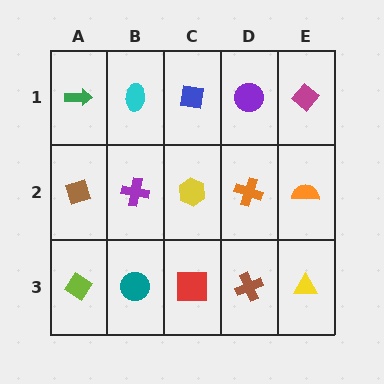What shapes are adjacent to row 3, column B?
A purple cross (row 2, column B), a lime diamond (row 3, column A), a red square (row 3, column C).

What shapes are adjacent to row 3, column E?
An orange semicircle (row 2, column E), a brown cross (row 3, column D).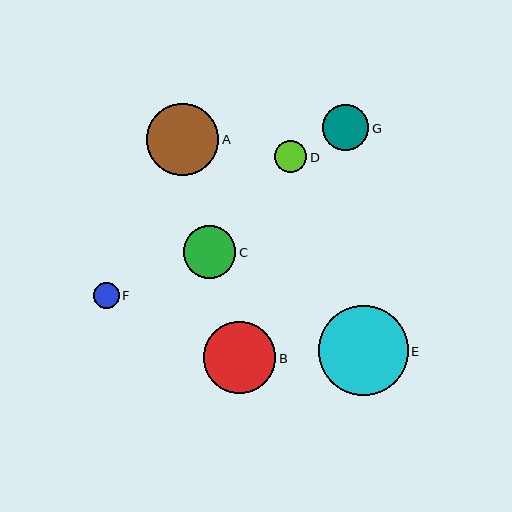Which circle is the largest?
Circle E is the largest with a size of approximately 90 pixels.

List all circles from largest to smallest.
From largest to smallest: E, A, B, C, G, D, F.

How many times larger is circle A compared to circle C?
Circle A is approximately 1.4 times the size of circle C.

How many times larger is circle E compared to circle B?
Circle E is approximately 1.3 times the size of circle B.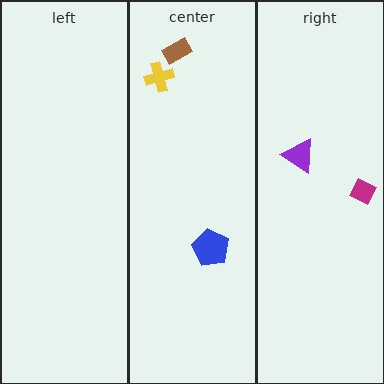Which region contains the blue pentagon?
The center region.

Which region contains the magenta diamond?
The right region.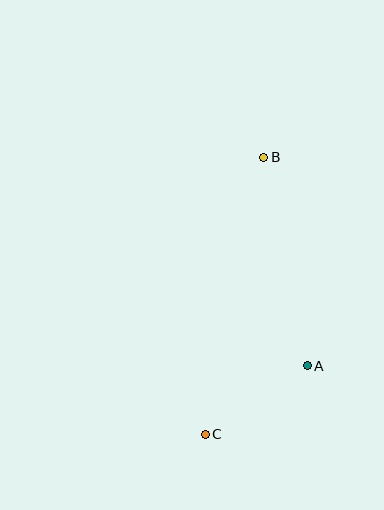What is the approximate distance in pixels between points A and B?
The distance between A and B is approximately 213 pixels.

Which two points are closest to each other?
Points A and C are closest to each other.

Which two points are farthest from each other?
Points B and C are farthest from each other.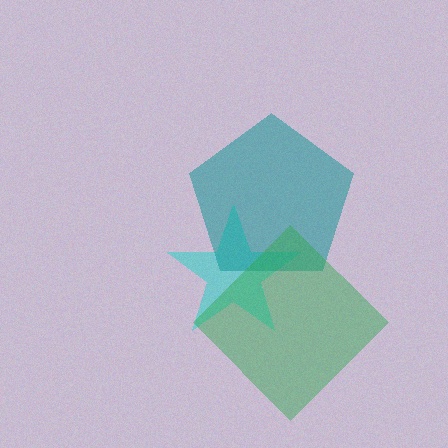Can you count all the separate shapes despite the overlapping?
Yes, there are 3 separate shapes.